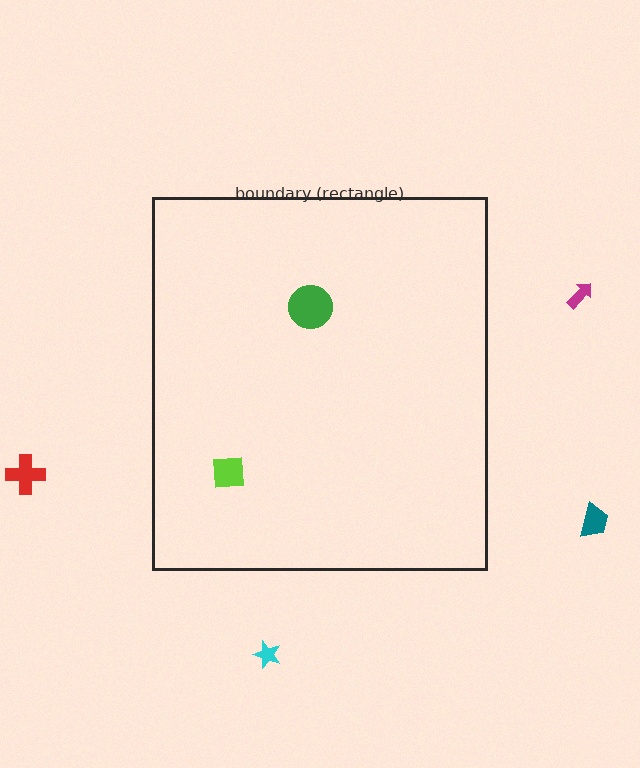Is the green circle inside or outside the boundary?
Inside.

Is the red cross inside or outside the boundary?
Outside.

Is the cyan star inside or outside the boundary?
Outside.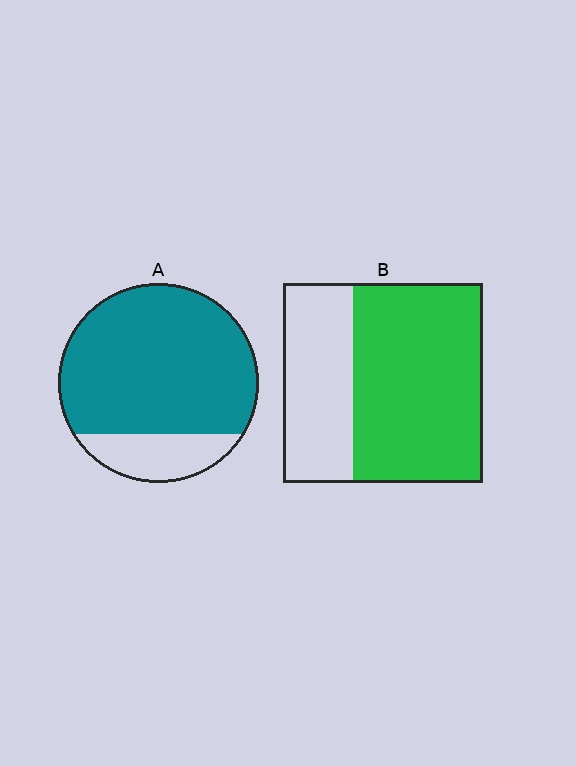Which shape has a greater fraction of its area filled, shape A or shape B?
Shape A.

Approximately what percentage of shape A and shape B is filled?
A is approximately 80% and B is approximately 65%.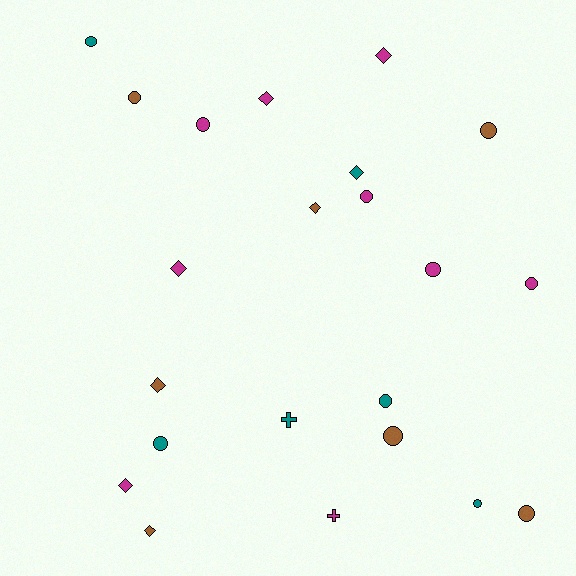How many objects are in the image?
There are 22 objects.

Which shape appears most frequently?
Circle, with 12 objects.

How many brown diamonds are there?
There are 3 brown diamonds.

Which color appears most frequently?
Magenta, with 9 objects.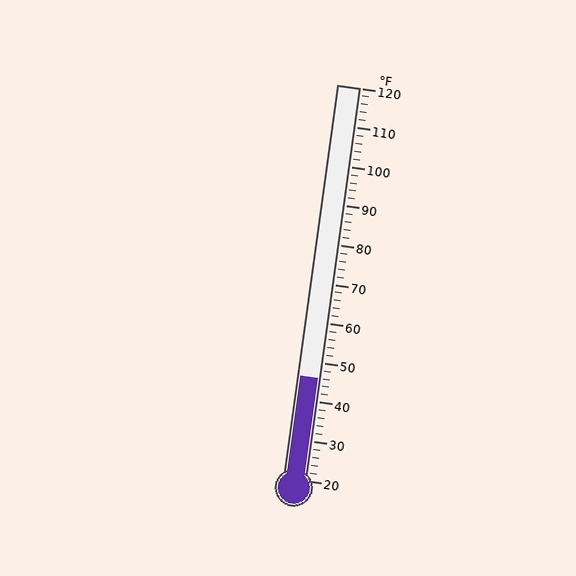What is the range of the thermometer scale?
The thermometer scale ranges from 20°F to 120°F.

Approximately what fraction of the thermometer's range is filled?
The thermometer is filled to approximately 25% of its range.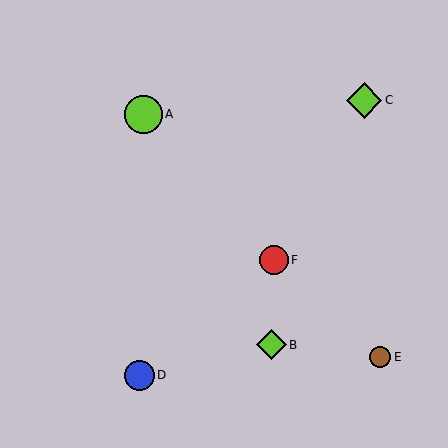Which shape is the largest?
The lime circle (labeled A) is the largest.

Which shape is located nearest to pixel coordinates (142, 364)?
The blue circle (labeled D) at (139, 375) is nearest to that location.